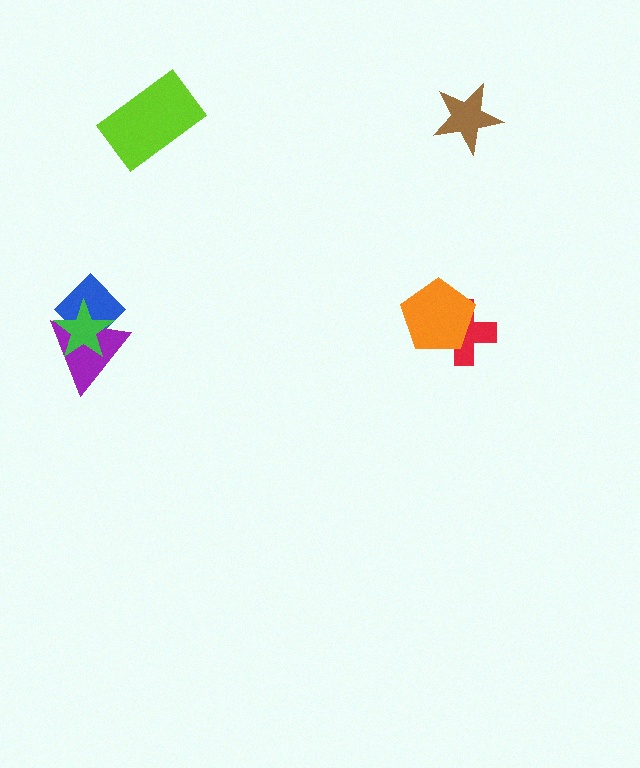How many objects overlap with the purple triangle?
2 objects overlap with the purple triangle.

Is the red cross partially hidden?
Yes, it is partially covered by another shape.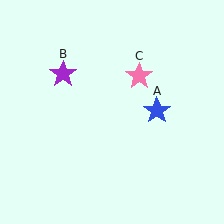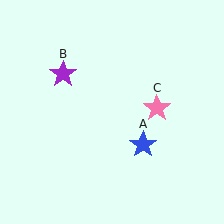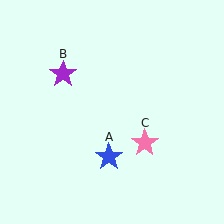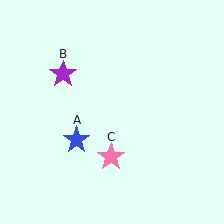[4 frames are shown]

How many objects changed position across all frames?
2 objects changed position: blue star (object A), pink star (object C).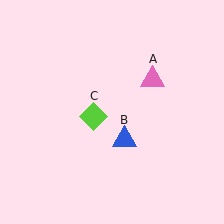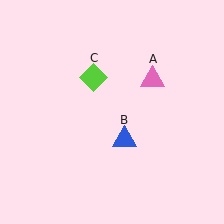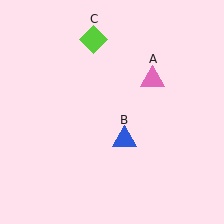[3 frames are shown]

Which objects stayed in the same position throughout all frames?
Pink triangle (object A) and blue triangle (object B) remained stationary.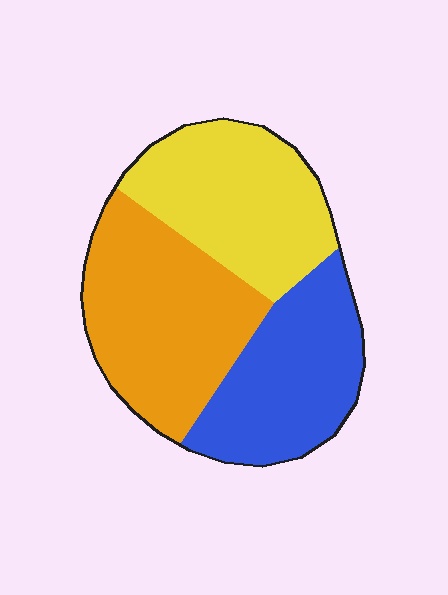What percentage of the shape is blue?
Blue covers around 30% of the shape.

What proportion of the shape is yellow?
Yellow takes up about one third (1/3) of the shape.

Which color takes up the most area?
Orange, at roughly 40%.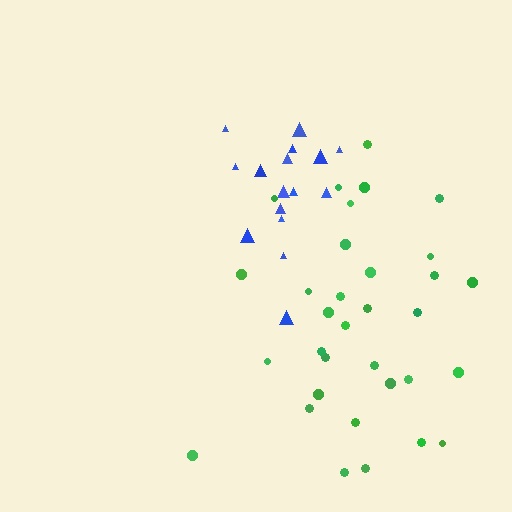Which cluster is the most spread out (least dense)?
Blue.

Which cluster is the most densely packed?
Green.